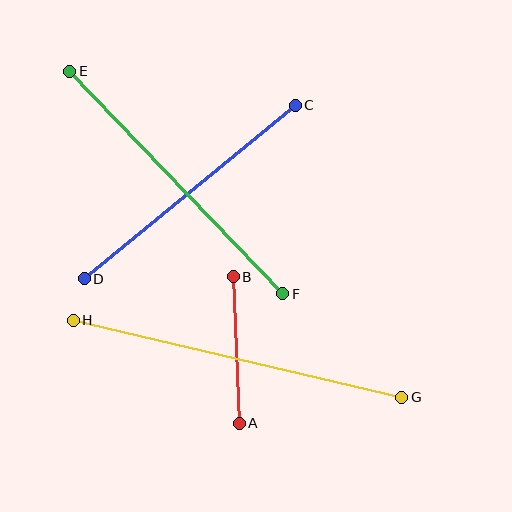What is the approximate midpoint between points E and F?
The midpoint is at approximately (176, 182) pixels.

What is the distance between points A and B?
The distance is approximately 146 pixels.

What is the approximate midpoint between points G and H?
The midpoint is at approximately (237, 359) pixels.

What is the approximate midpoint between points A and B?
The midpoint is at approximately (236, 350) pixels.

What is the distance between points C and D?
The distance is approximately 273 pixels.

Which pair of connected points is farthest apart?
Points G and H are farthest apart.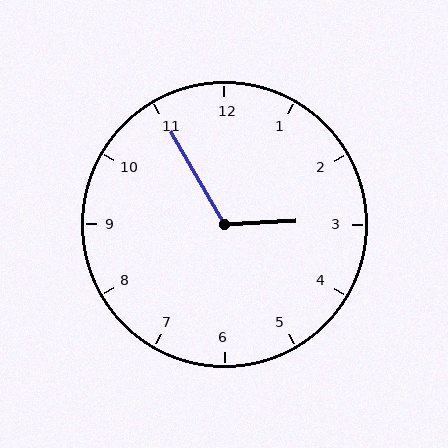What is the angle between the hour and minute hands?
Approximately 118 degrees.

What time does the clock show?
2:55.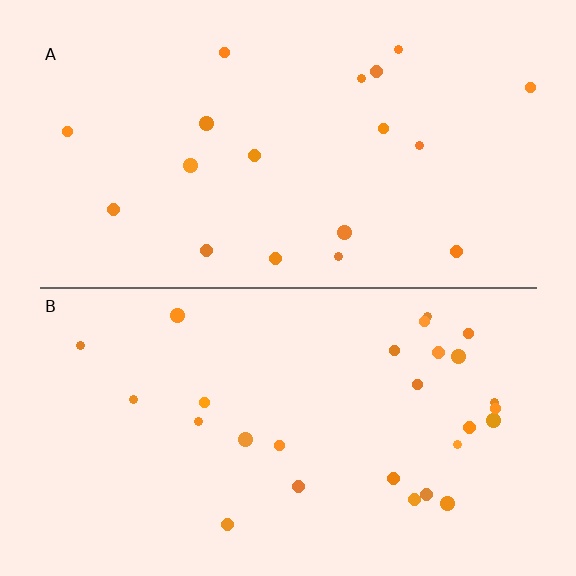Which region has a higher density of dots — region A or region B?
B (the bottom).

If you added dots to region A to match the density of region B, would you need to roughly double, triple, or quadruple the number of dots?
Approximately double.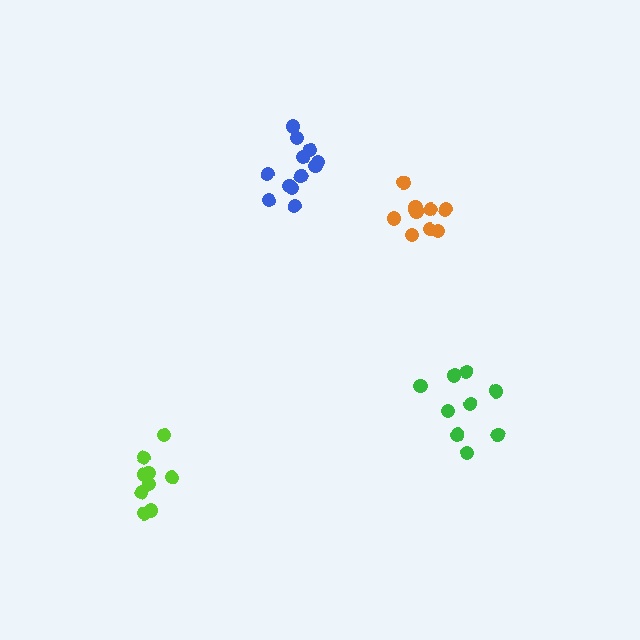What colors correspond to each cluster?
The clusters are colored: lime, blue, green, orange.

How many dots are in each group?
Group 1: 9 dots, Group 2: 12 dots, Group 3: 9 dots, Group 4: 9 dots (39 total).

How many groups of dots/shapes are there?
There are 4 groups.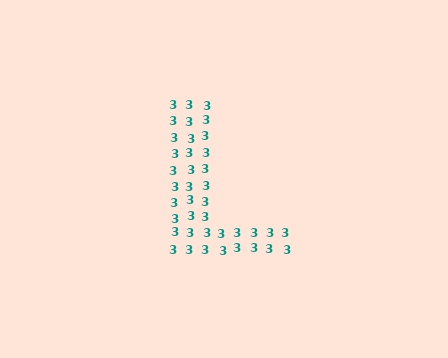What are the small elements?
The small elements are digit 3's.